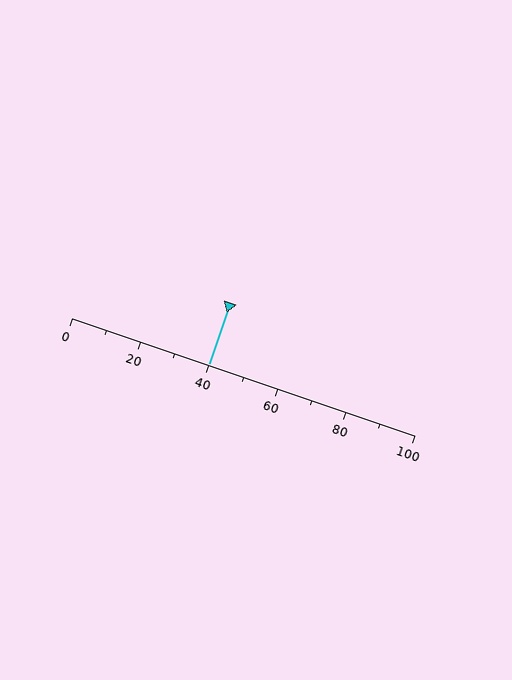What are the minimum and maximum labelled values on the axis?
The axis runs from 0 to 100.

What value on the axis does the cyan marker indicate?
The marker indicates approximately 40.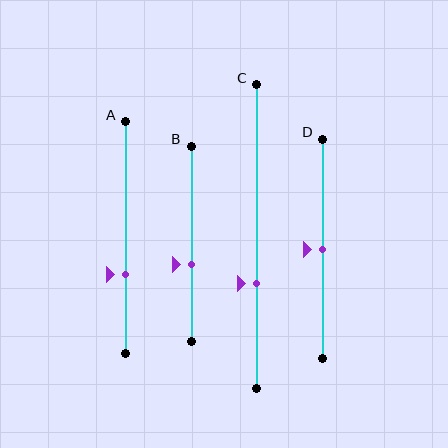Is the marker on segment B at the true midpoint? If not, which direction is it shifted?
No, the marker on segment B is shifted downward by about 10% of the segment length.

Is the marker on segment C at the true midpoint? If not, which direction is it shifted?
No, the marker on segment C is shifted downward by about 15% of the segment length.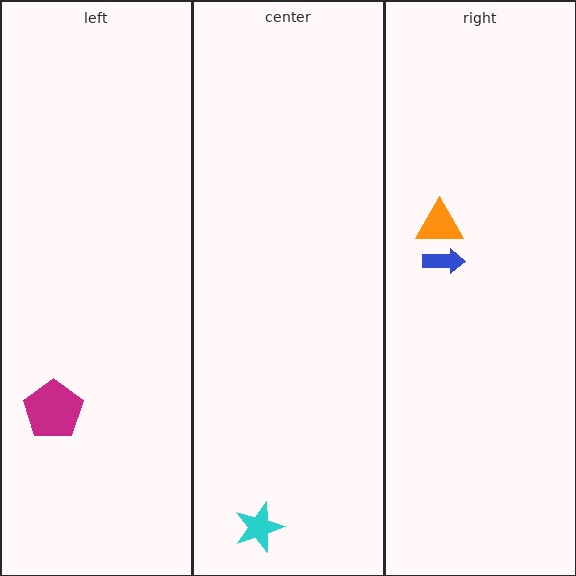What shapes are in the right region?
The blue arrow, the orange triangle.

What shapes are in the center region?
The cyan star.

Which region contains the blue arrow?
The right region.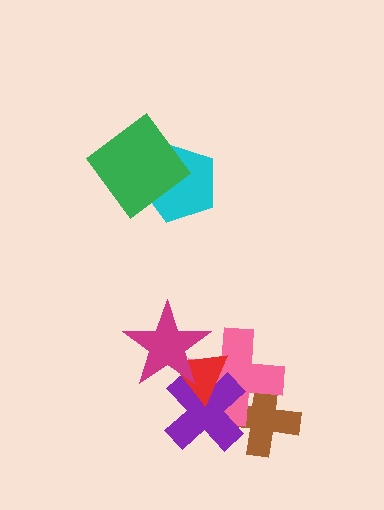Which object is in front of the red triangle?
The magenta star is in front of the red triangle.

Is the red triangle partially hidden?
Yes, it is partially covered by another shape.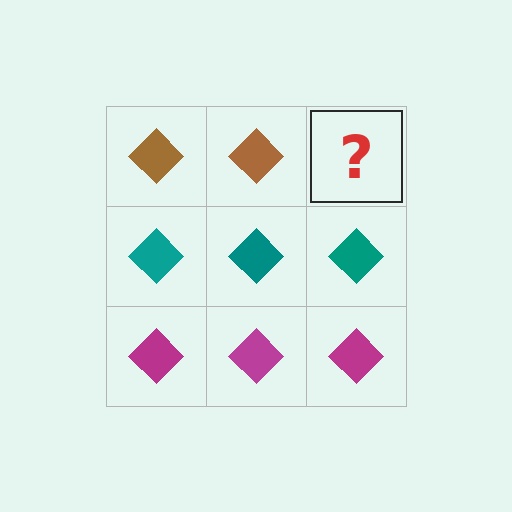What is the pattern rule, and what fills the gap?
The rule is that each row has a consistent color. The gap should be filled with a brown diamond.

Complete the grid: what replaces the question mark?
The question mark should be replaced with a brown diamond.